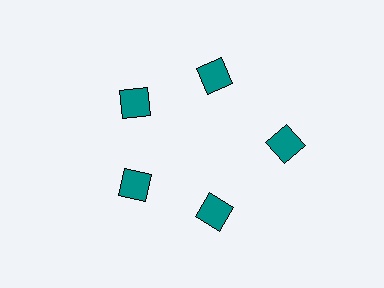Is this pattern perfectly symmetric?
No. The 5 teal diamonds are arranged in a ring, but one element near the 3 o'clock position is pushed outward from the center, breaking the 5-fold rotational symmetry.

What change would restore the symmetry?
The symmetry would be restored by moving it inward, back onto the ring so that all 5 diamonds sit at equal angles and equal distance from the center.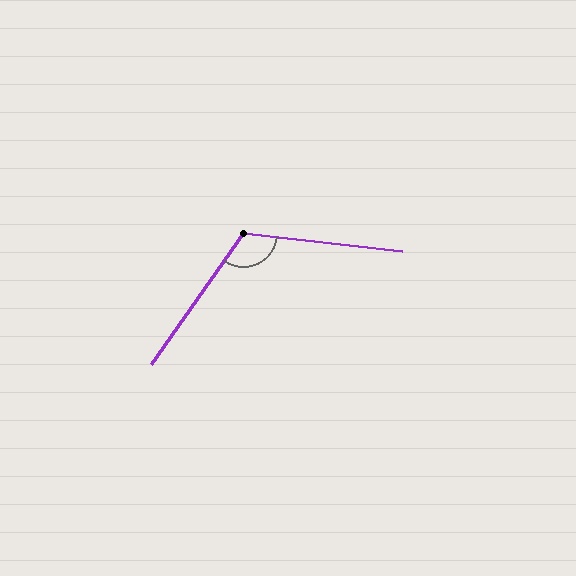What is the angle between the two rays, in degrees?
Approximately 119 degrees.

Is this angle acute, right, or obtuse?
It is obtuse.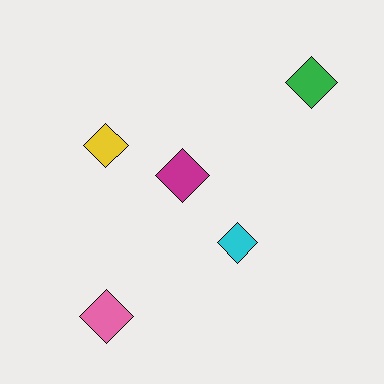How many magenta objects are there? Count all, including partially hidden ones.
There is 1 magenta object.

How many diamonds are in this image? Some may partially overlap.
There are 5 diamonds.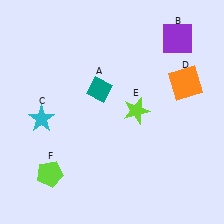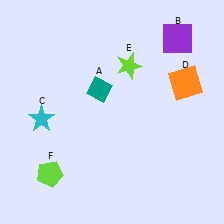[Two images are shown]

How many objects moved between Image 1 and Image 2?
1 object moved between the two images.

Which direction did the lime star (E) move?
The lime star (E) moved up.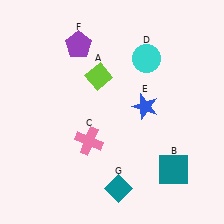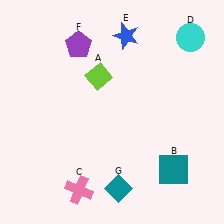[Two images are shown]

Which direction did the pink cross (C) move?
The pink cross (C) moved down.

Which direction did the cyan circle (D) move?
The cyan circle (D) moved right.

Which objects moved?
The objects that moved are: the pink cross (C), the cyan circle (D), the blue star (E).